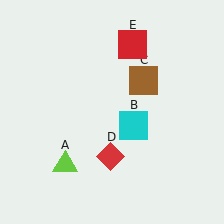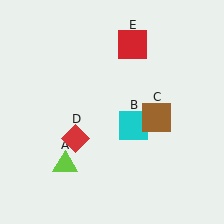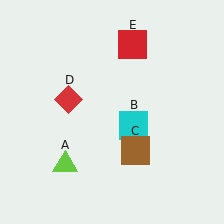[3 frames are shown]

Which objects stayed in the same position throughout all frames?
Lime triangle (object A) and cyan square (object B) and red square (object E) remained stationary.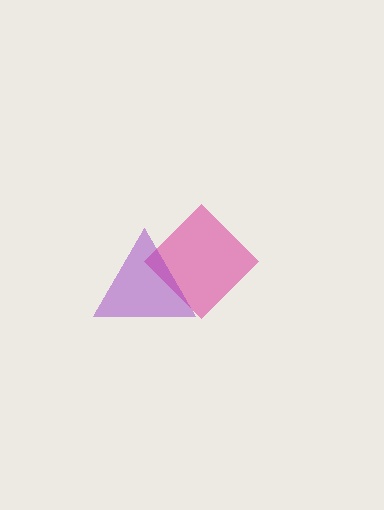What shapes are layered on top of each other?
The layered shapes are: a pink diamond, a purple triangle.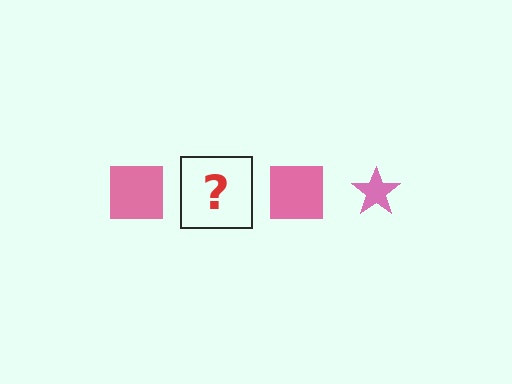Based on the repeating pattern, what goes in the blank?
The blank should be a pink star.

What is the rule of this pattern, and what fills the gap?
The rule is that the pattern cycles through square, star shapes in pink. The gap should be filled with a pink star.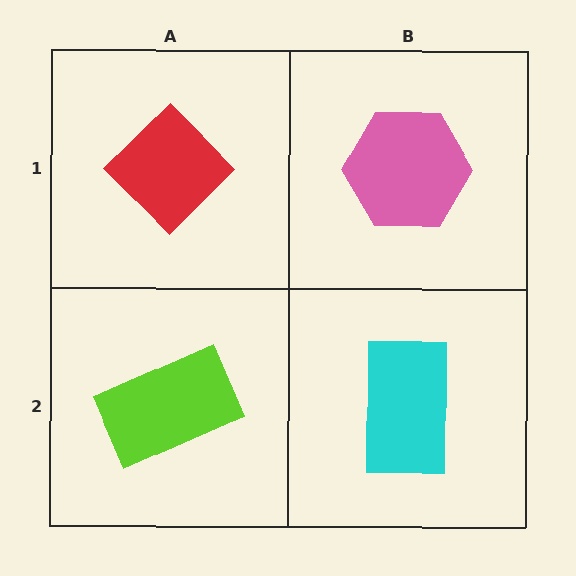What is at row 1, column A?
A red diamond.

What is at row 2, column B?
A cyan rectangle.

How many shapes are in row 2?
2 shapes.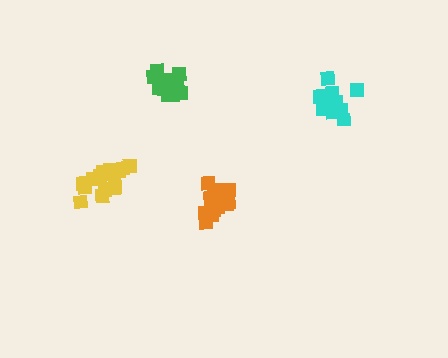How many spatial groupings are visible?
There are 4 spatial groupings.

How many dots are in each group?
Group 1: 16 dots, Group 2: 14 dots, Group 3: 15 dots, Group 4: 16 dots (61 total).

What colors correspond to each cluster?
The clusters are colored: green, cyan, orange, yellow.